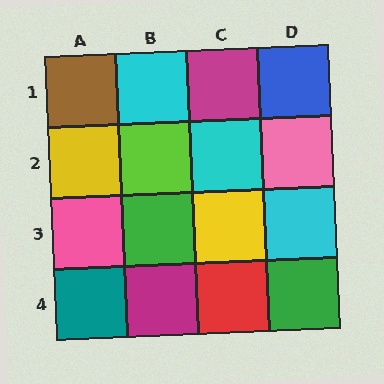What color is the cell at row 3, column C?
Yellow.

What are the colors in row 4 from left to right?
Teal, magenta, red, green.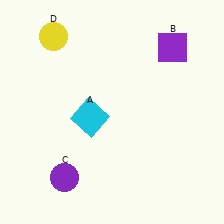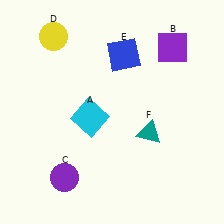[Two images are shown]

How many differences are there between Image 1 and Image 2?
There are 2 differences between the two images.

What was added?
A blue square (E), a teal triangle (F) were added in Image 2.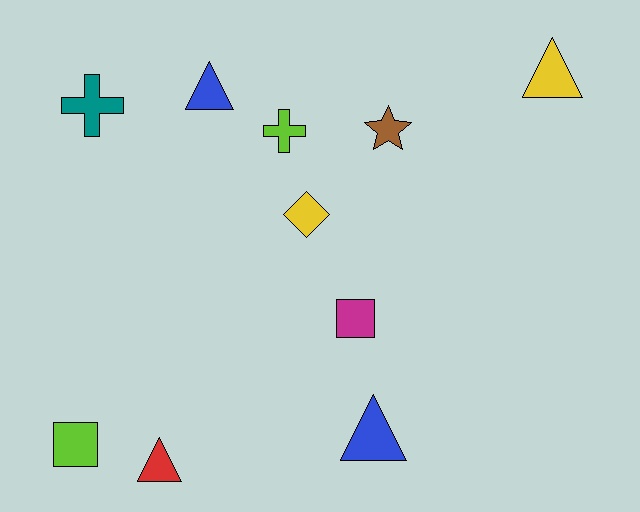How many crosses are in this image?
There are 2 crosses.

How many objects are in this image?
There are 10 objects.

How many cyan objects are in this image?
There are no cyan objects.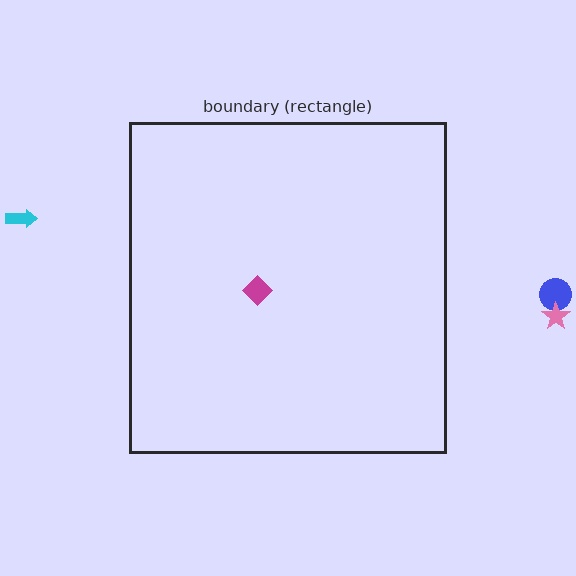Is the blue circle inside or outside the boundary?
Outside.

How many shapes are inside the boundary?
1 inside, 3 outside.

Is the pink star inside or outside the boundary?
Outside.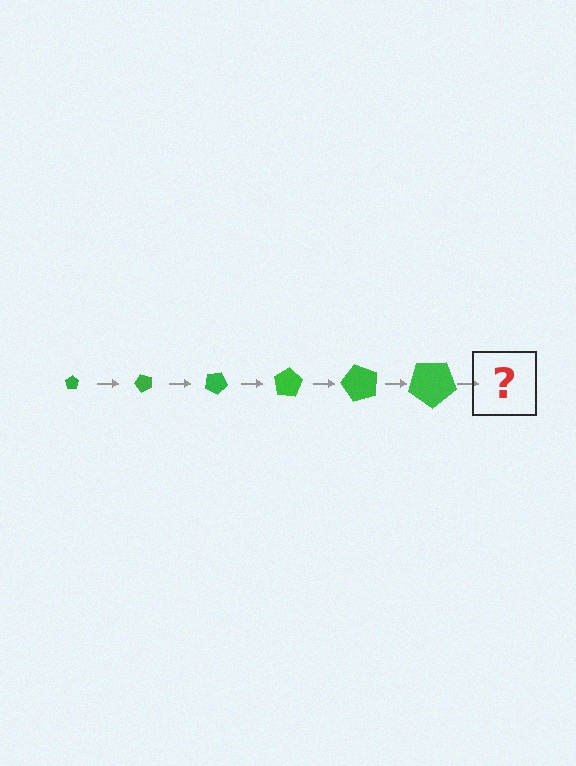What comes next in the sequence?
The next element should be a pentagon, larger than the previous one and rotated 300 degrees from the start.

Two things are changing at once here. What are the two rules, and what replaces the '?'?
The two rules are that the pentagon grows larger each step and it rotates 50 degrees each step. The '?' should be a pentagon, larger than the previous one and rotated 300 degrees from the start.